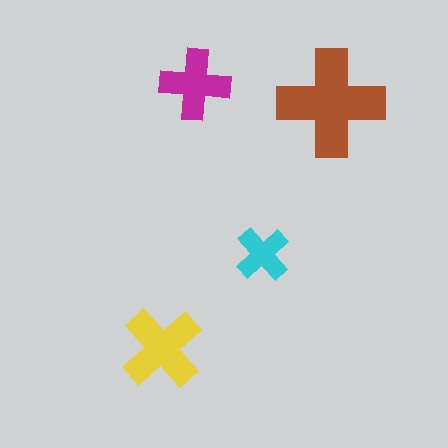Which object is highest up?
The magenta cross is topmost.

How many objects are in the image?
There are 4 objects in the image.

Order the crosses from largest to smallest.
the brown one, the yellow one, the magenta one, the cyan one.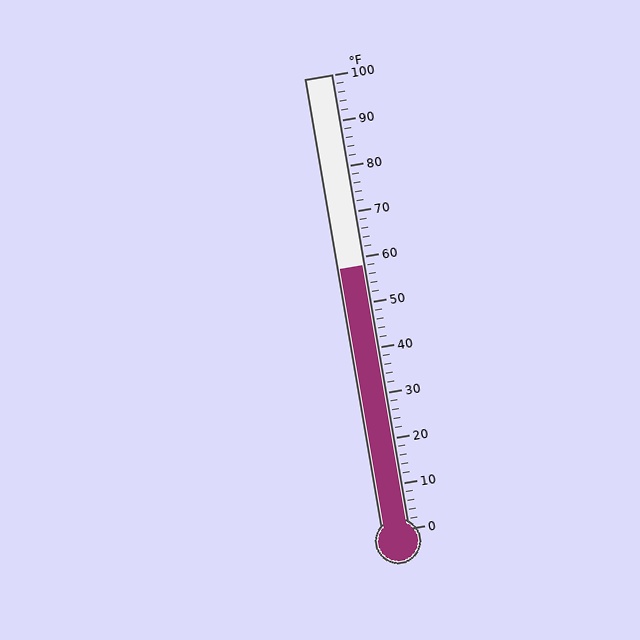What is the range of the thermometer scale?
The thermometer scale ranges from 0°F to 100°F.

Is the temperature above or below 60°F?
The temperature is below 60°F.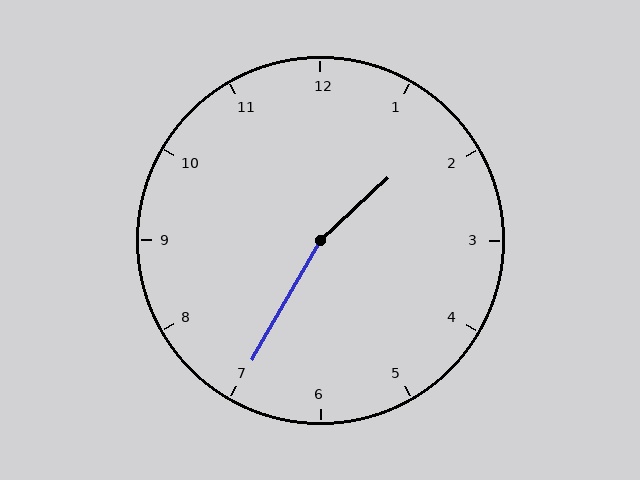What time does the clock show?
1:35.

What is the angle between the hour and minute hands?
Approximately 162 degrees.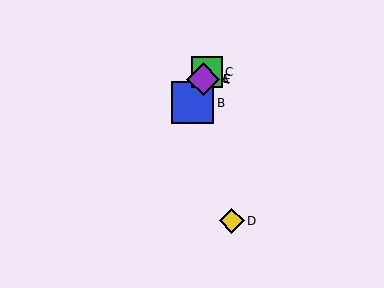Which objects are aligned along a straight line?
Objects A, B, C, E are aligned along a straight line.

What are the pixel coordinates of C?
Object C is at (207, 72).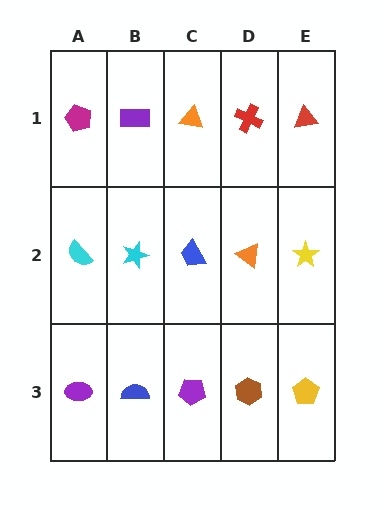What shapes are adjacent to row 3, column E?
A yellow star (row 2, column E), a brown hexagon (row 3, column D).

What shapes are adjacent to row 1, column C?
A blue trapezoid (row 2, column C), a purple rectangle (row 1, column B), a red cross (row 1, column D).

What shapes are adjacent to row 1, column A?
A cyan semicircle (row 2, column A), a purple rectangle (row 1, column B).